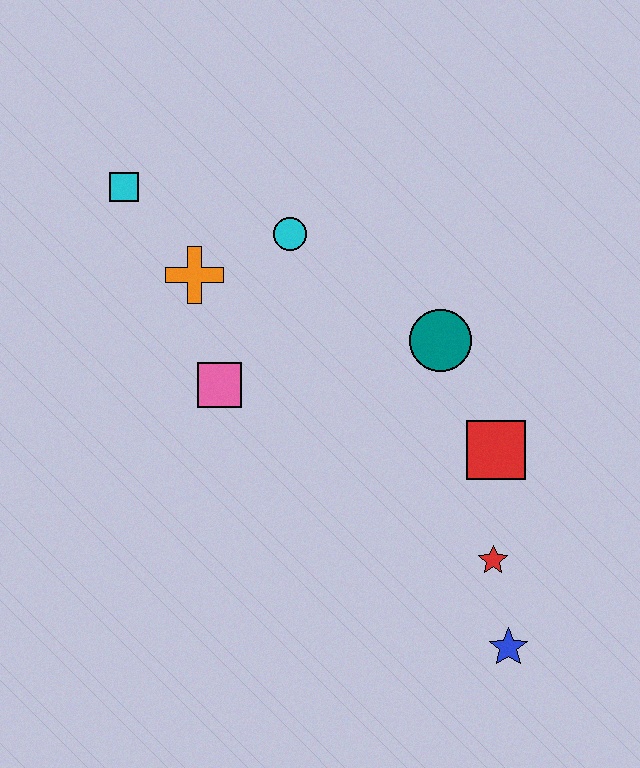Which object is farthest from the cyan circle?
The blue star is farthest from the cyan circle.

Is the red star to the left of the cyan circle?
No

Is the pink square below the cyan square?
Yes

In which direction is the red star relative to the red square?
The red star is below the red square.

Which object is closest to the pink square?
The orange cross is closest to the pink square.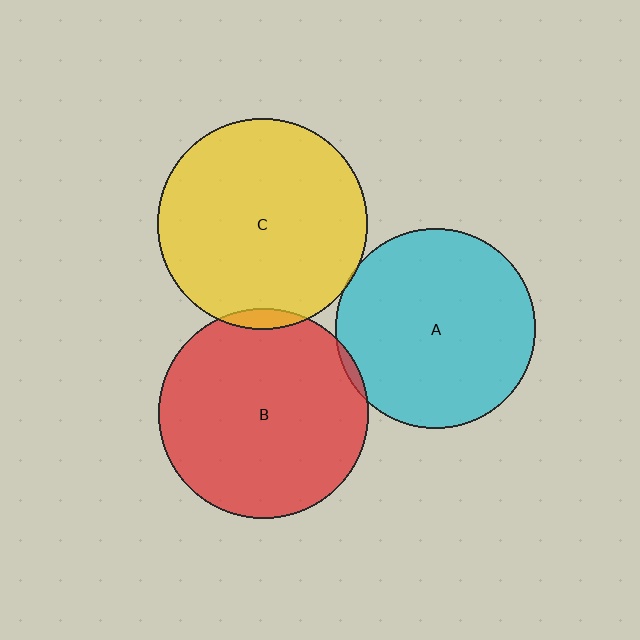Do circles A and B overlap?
Yes.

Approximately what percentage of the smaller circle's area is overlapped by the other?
Approximately 5%.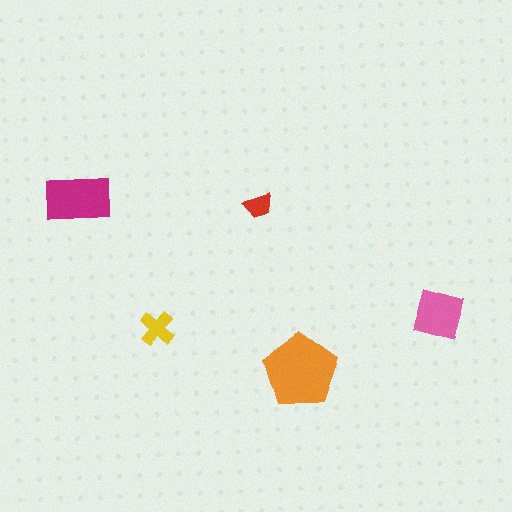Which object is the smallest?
The red trapezoid.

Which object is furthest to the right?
The pink square is rightmost.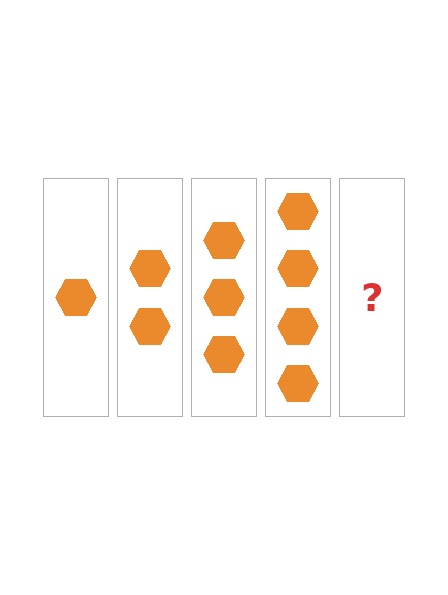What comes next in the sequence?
The next element should be 5 hexagons.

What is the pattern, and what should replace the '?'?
The pattern is that each step adds one more hexagon. The '?' should be 5 hexagons.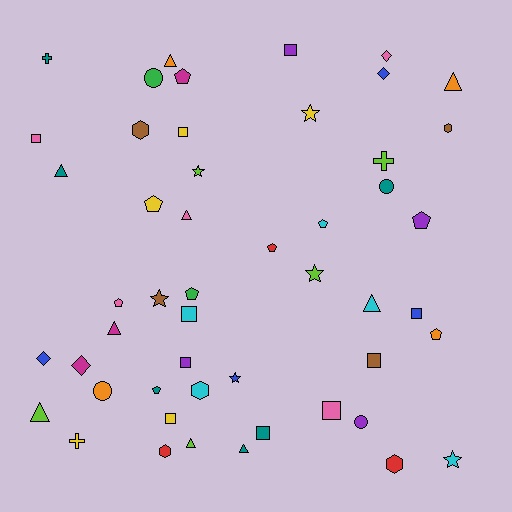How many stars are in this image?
There are 6 stars.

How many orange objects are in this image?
There are 4 orange objects.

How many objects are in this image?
There are 50 objects.